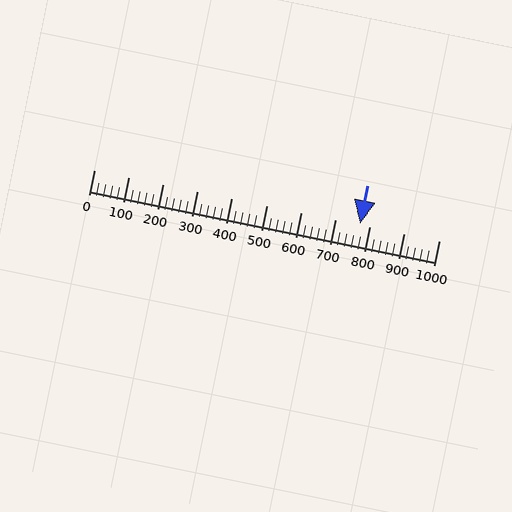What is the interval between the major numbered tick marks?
The major tick marks are spaced 100 units apart.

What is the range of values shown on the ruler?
The ruler shows values from 0 to 1000.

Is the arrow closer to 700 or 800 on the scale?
The arrow is closer to 800.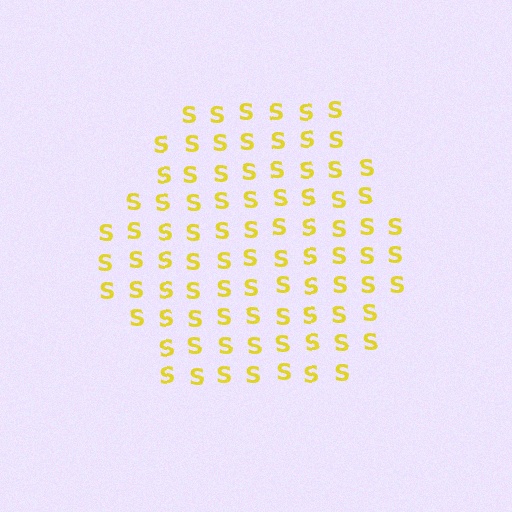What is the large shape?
The large shape is a hexagon.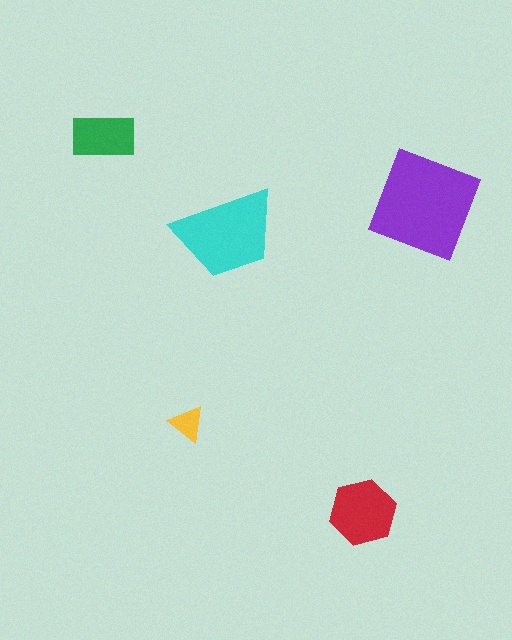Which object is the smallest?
The yellow triangle.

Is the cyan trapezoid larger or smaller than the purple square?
Smaller.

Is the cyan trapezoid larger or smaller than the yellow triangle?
Larger.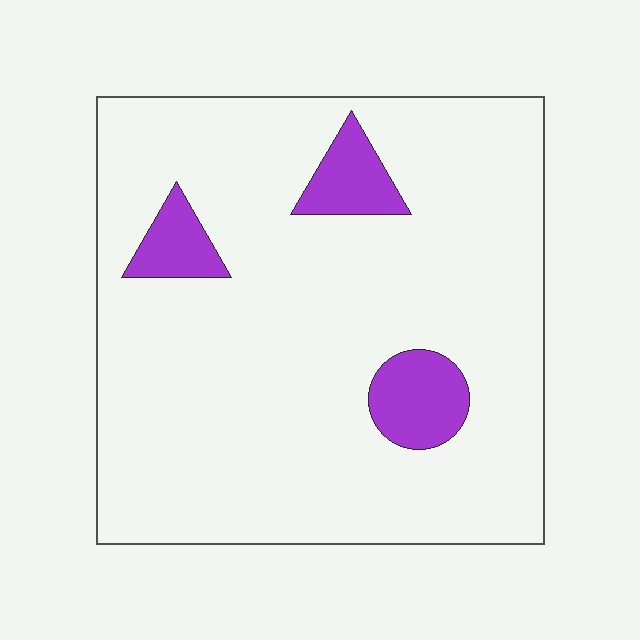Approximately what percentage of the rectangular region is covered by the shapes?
Approximately 10%.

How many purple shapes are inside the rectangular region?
3.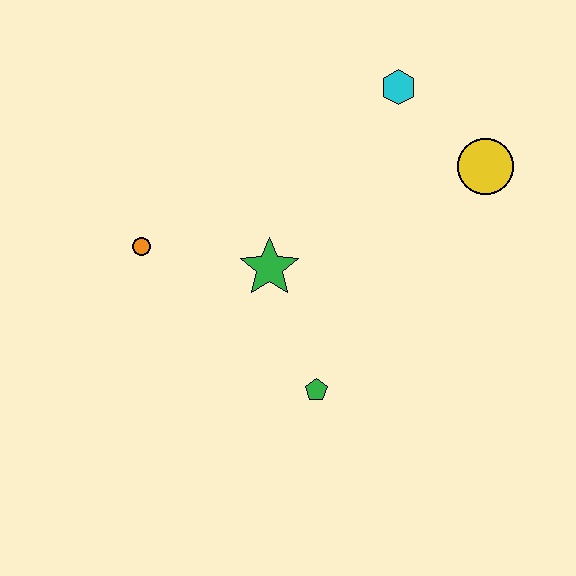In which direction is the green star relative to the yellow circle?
The green star is to the left of the yellow circle.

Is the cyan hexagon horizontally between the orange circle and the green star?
No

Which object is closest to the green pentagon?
The green star is closest to the green pentagon.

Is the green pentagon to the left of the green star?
No